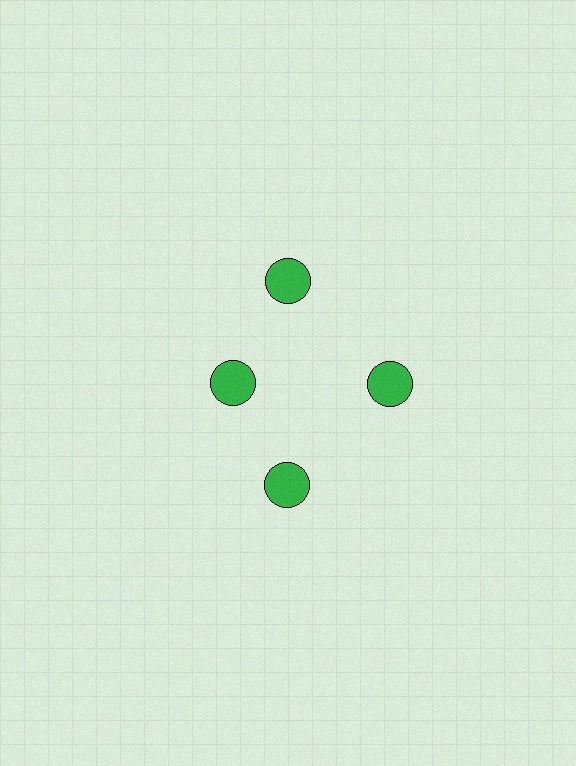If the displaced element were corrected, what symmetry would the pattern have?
It would have 4-fold rotational symmetry — the pattern would map onto itself every 90 degrees.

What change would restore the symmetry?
The symmetry would be restored by moving it outward, back onto the ring so that all 4 circles sit at equal angles and equal distance from the center.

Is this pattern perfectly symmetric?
No. The 4 green circles are arranged in a ring, but one element near the 9 o'clock position is pulled inward toward the center, breaking the 4-fold rotational symmetry.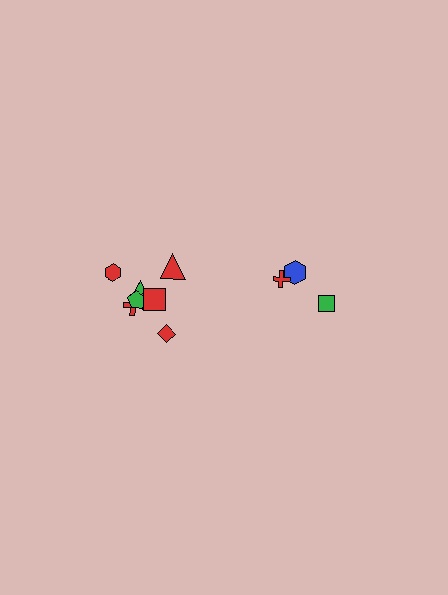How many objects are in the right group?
There are 3 objects.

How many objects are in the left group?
There are 8 objects.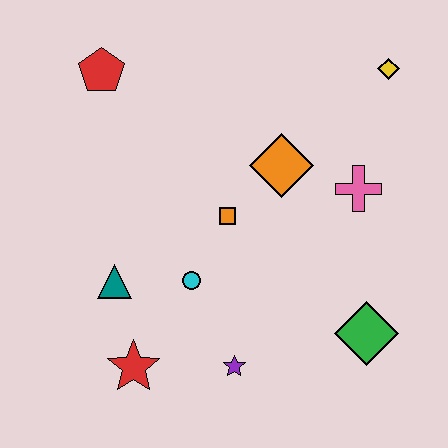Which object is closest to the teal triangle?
The cyan circle is closest to the teal triangle.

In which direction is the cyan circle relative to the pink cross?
The cyan circle is to the left of the pink cross.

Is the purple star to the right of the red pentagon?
Yes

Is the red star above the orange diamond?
No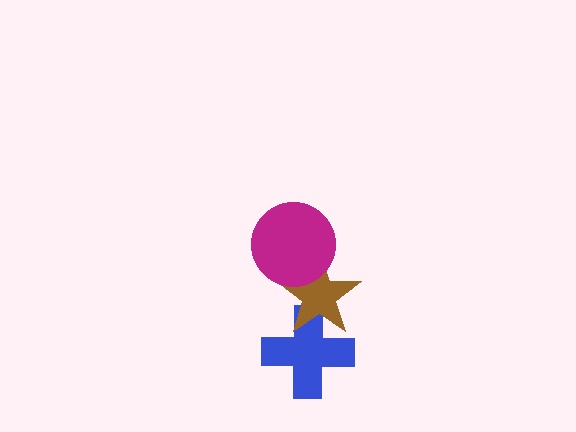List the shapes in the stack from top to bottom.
From top to bottom: the magenta circle, the brown star, the blue cross.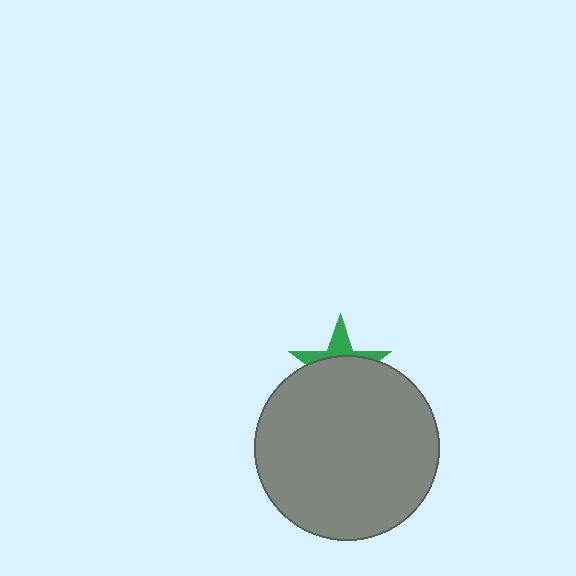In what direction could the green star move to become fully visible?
The green star could move up. That would shift it out from behind the gray circle entirely.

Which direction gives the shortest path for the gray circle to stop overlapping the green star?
Moving down gives the shortest separation.